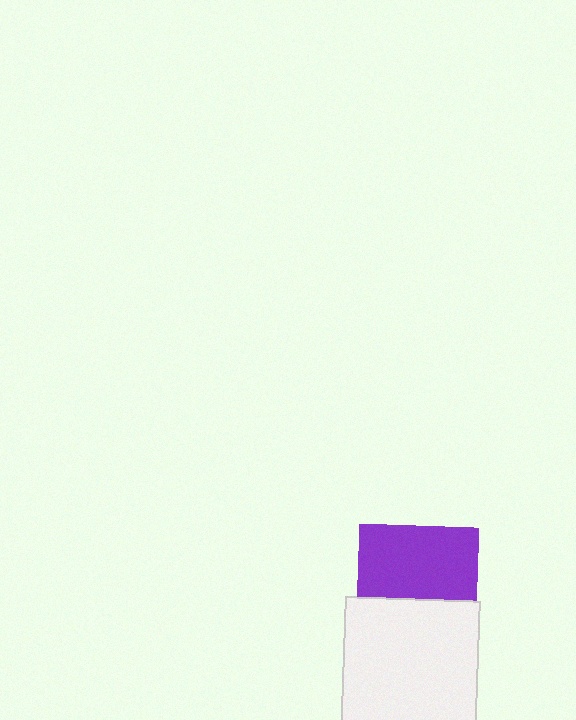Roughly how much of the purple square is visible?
About half of it is visible (roughly 61%).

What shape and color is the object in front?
The object in front is a white rectangle.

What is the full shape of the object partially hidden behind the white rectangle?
The partially hidden object is a purple square.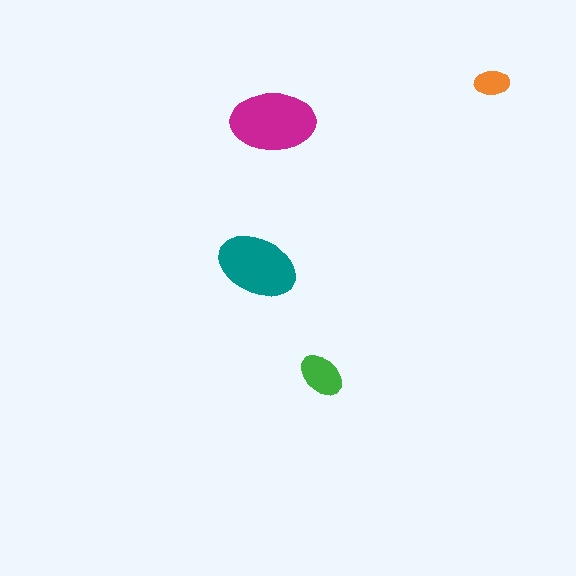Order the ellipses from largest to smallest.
the magenta one, the teal one, the green one, the orange one.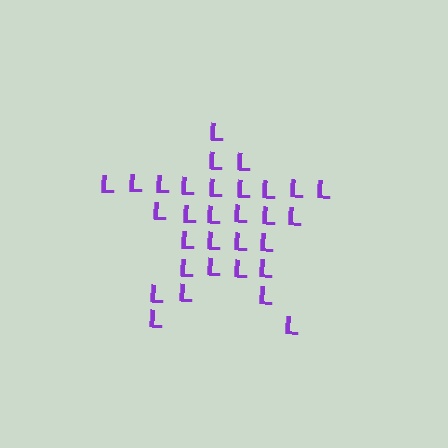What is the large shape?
The large shape is a star.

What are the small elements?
The small elements are letter L's.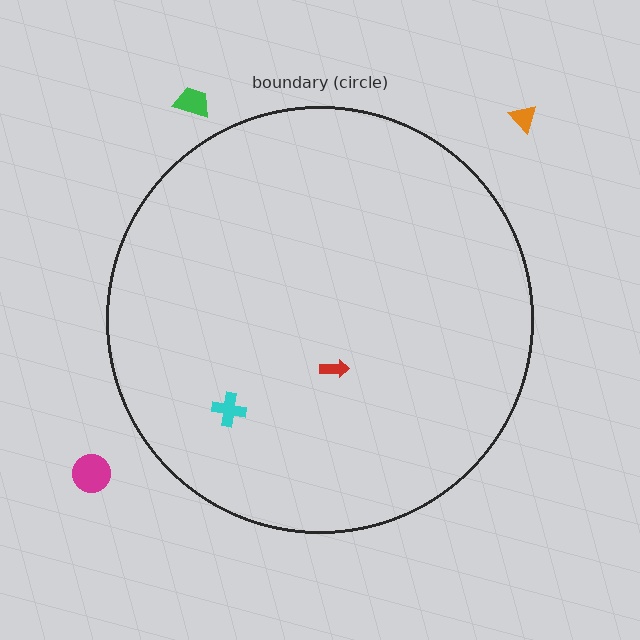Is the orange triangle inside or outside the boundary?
Outside.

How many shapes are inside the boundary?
2 inside, 3 outside.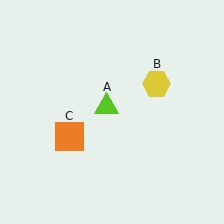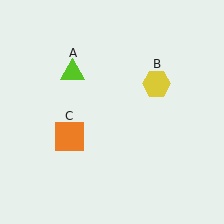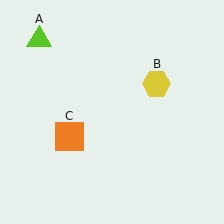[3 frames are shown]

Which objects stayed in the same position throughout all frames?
Yellow hexagon (object B) and orange square (object C) remained stationary.